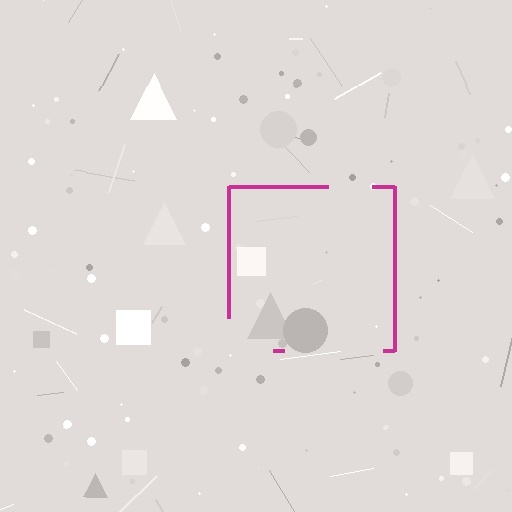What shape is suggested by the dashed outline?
The dashed outline suggests a square.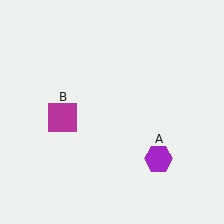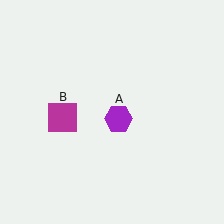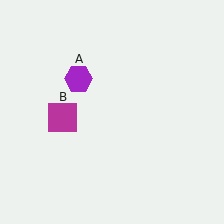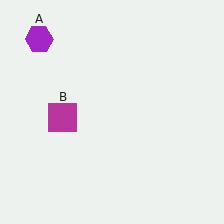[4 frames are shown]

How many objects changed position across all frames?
1 object changed position: purple hexagon (object A).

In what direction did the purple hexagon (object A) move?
The purple hexagon (object A) moved up and to the left.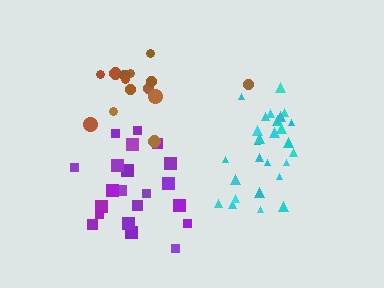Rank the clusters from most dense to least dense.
cyan, purple, brown.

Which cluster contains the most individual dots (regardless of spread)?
Cyan (27).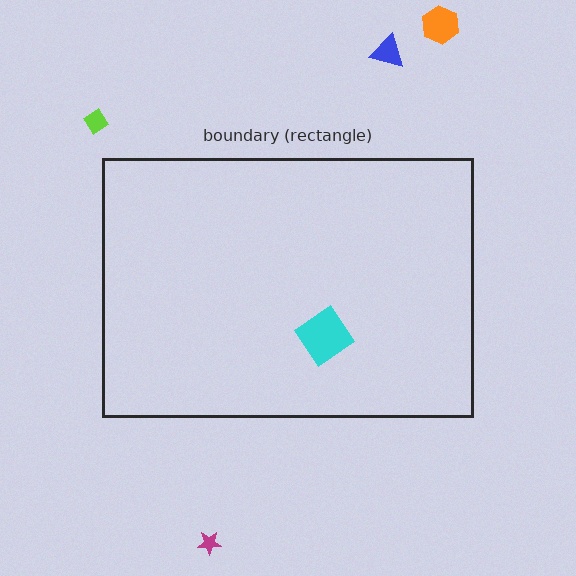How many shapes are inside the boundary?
1 inside, 4 outside.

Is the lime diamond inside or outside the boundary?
Outside.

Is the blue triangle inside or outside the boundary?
Outside.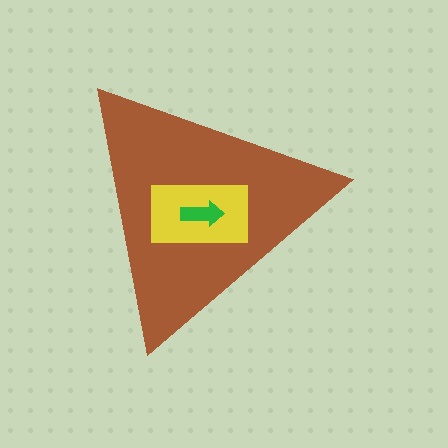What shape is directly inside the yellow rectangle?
The green arrow.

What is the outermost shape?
The brown triangle.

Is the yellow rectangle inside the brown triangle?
Yes.